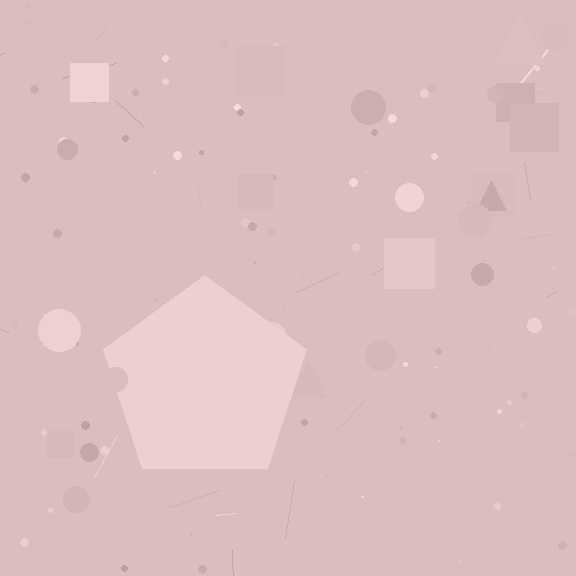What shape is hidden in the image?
A pentagon is hidden in the image.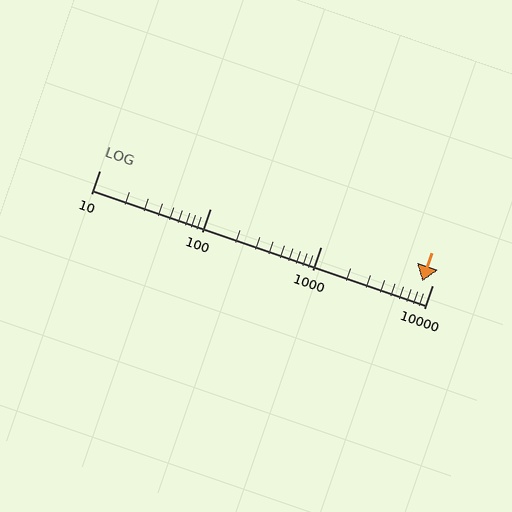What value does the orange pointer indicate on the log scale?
The pointer indicates approximately 8200.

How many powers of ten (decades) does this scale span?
The scale spans 3 decades, from 10 to 10000.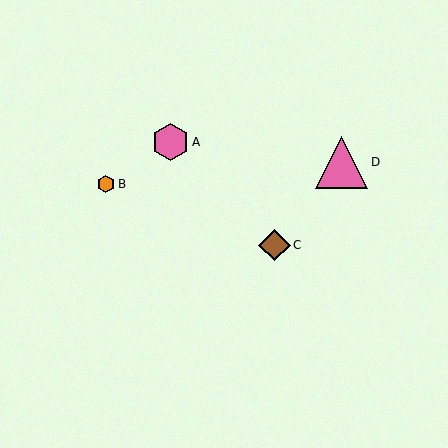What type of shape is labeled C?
Shape C is a brown diamond.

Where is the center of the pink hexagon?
The center of the pink hexagon is at (171, 142).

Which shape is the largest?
The pink triangle (labeled D) is the largest.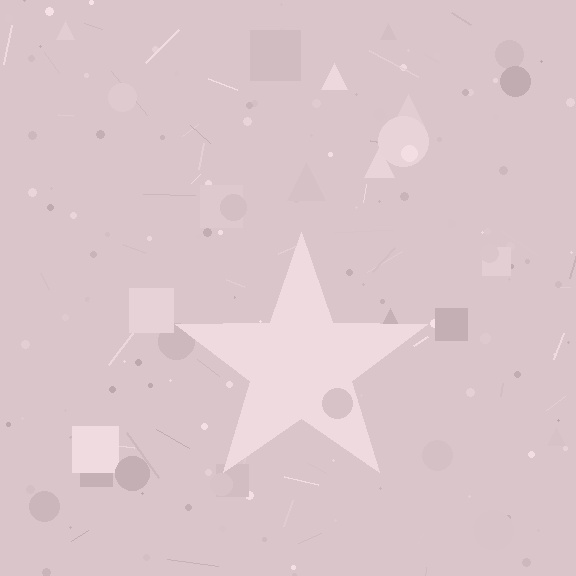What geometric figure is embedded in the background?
A star is embedded in the background.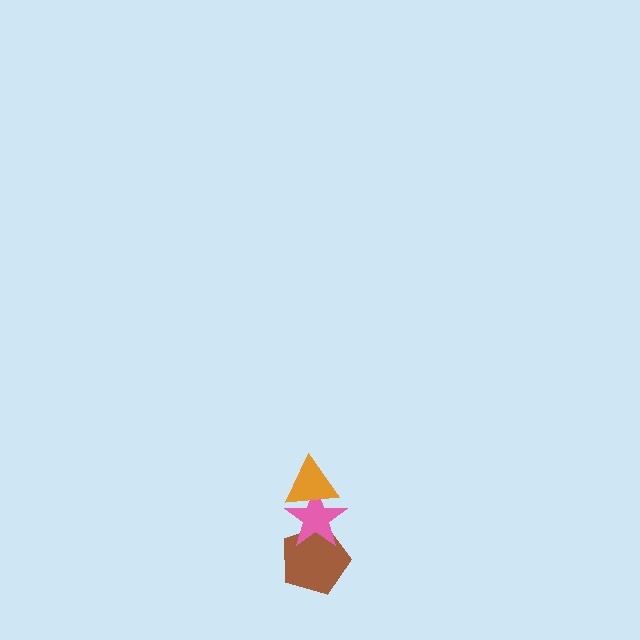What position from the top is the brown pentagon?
The brown pentagon is 3rd from the top.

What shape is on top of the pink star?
The orange triangle is on top of the pink star.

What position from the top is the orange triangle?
The orange triangle is 1st from the top.